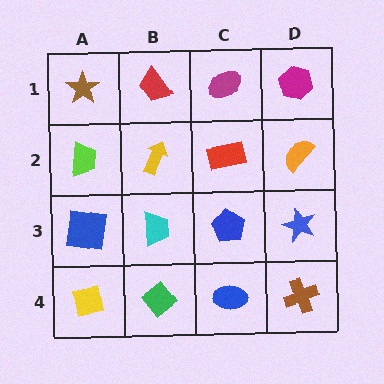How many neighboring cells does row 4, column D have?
2.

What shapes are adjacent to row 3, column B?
A yellow arrow (row 2, column B), a green diamond (row 4, column B), a blue square (row 3, column A), a blue pentagon (row 3, column C).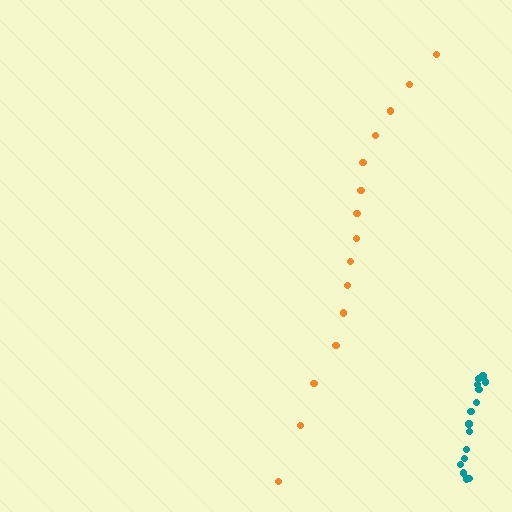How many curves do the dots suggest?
There are 2 distinct paths.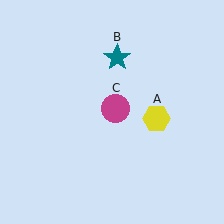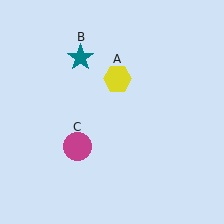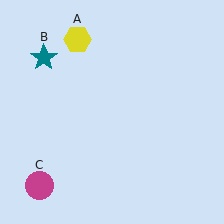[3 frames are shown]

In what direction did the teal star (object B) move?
The teal star (object B) moved left.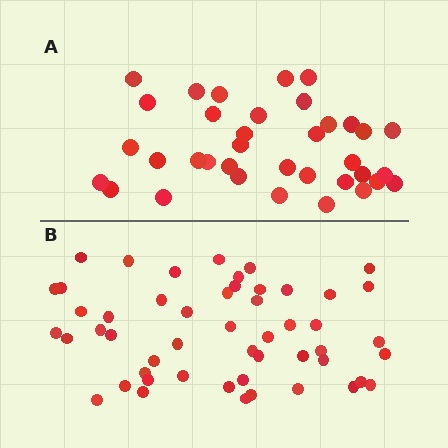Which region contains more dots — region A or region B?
Region B (the bottom region) has more dots.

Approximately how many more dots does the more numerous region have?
Region B has approximately 15 more dots than region A.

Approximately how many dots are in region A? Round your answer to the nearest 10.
About 40 dots. (The exact count is 36, which rounds to 40.)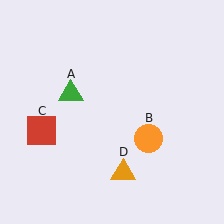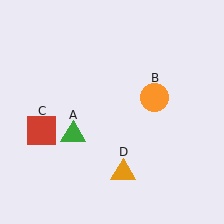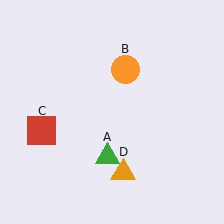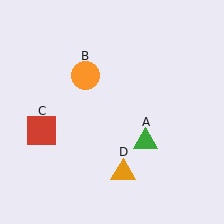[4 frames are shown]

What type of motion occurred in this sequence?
The green triangle (object A), orange circle (object B) rotated counterclockwise around the center of the scene.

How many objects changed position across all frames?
2 objects changed position: green triangle (object A), orange circle (object B).